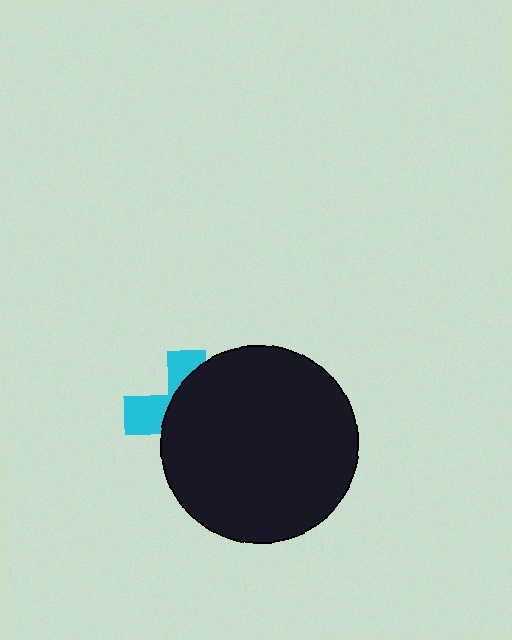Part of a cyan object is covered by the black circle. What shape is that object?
It is a cross.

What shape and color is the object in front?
The object in front is a black circle.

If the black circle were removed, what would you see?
You would see the complete cyan cross.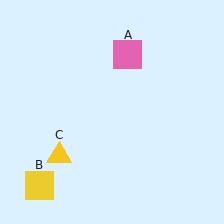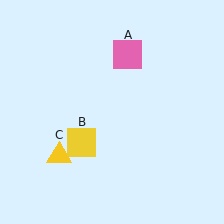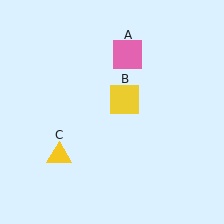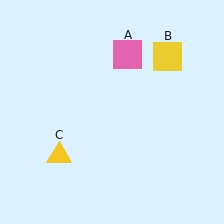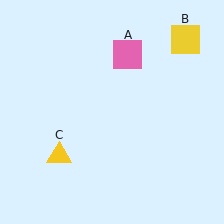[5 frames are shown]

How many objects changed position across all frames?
1 object changed position: yellow square (object B).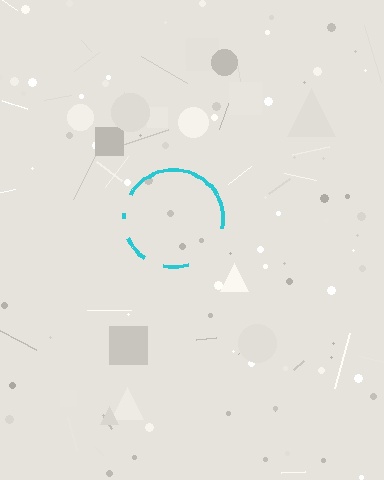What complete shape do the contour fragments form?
The contour fragments form a circle.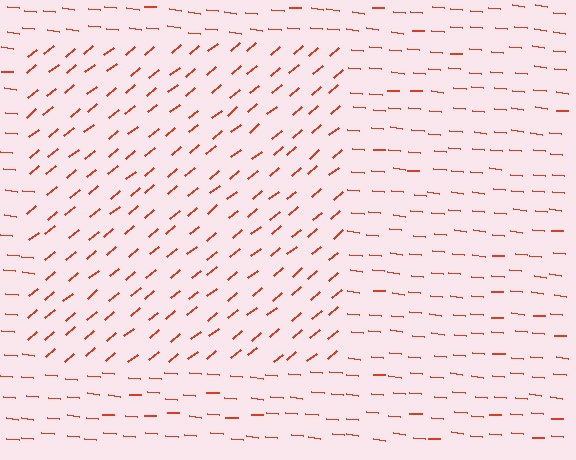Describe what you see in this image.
The image is filled with small red line segments. A rectangle region in the image has lines oriented differently from the surrounding lines, creating a visible texture boundary.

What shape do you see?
I see a rectangle.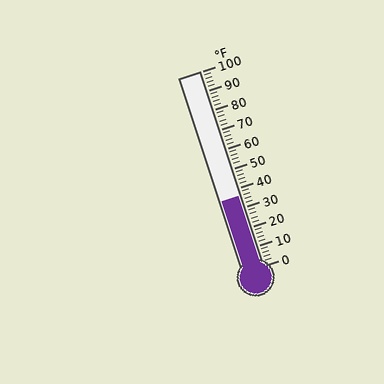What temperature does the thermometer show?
The thermometer shows approximately 36°F.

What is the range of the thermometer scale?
The thermometer scale ranges from 0°F to 100°F.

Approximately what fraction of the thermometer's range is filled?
The thermometer is filled to approximately 35% of its range.